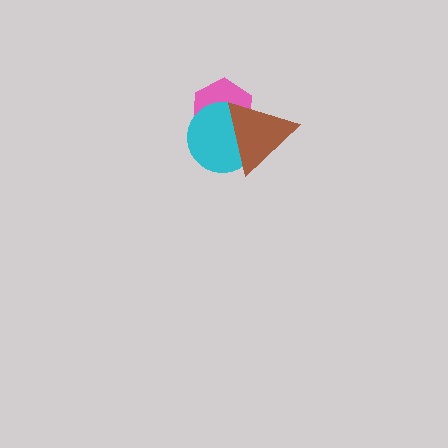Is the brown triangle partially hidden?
No, no other shape covers it.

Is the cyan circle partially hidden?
Yes, it is partially covered by another shape.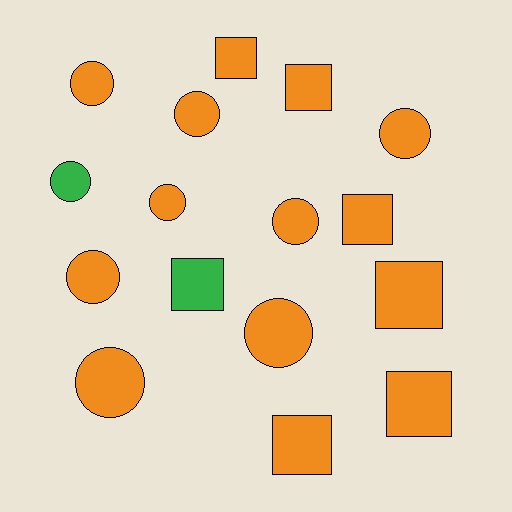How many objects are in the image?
There are 16 objects.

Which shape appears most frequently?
Circle, with 9 objects.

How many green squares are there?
There is 1 green square.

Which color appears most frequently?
Orange, with 14 objects.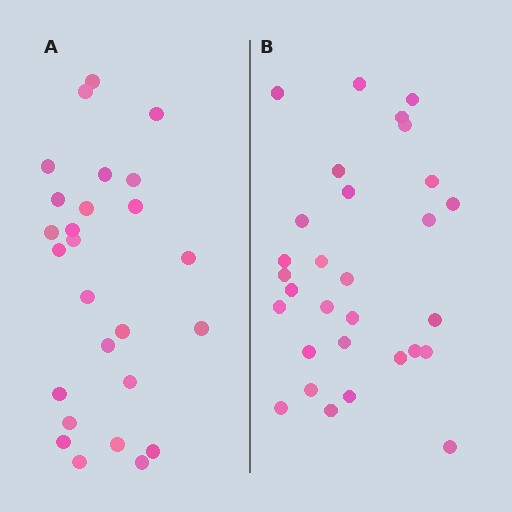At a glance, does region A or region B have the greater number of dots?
Region B (the right region) has more dots.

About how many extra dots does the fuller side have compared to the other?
Region B has about 4 more dots than region A.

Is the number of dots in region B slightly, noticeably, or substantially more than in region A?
Region B has only slightly more — the two regions are fairly close. The ratio is roughly 1.2 to 1.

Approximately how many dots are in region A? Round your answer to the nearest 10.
About 30 dots. (The exact count is 26, which rounds to 30.)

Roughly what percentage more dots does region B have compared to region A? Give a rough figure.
About 15% more.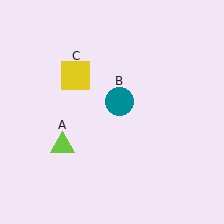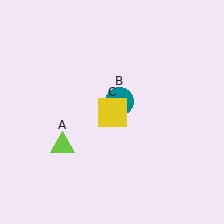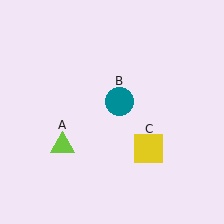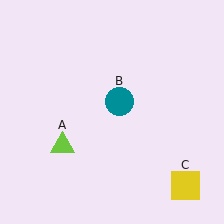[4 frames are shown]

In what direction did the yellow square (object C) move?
The yellow square (object C) moved down and to the right.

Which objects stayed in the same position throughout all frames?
Lime triangle (object A) and teal circle (object B) remained stationary.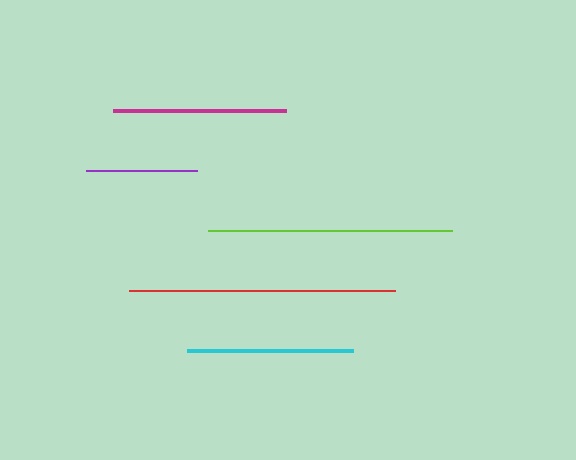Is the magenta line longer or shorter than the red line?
The red line is longer than the magenta line.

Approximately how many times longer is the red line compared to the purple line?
The red line is approximately 2.4 times the length of the purple line.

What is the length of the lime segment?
The lime segment is approximately 244 pixels long.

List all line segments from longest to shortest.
From longest to shortest: red, lime, magenta, cyan, purple.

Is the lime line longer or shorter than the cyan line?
The lime line is longer than the cyan line.